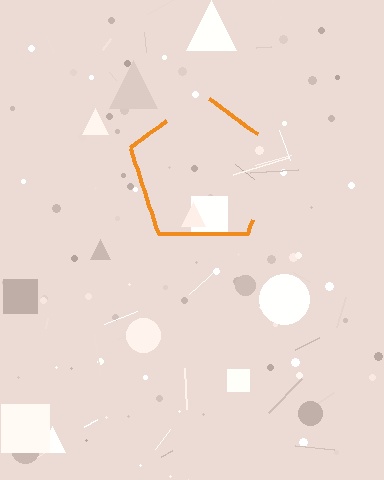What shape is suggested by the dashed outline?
The dashed outline suggests a pentagon.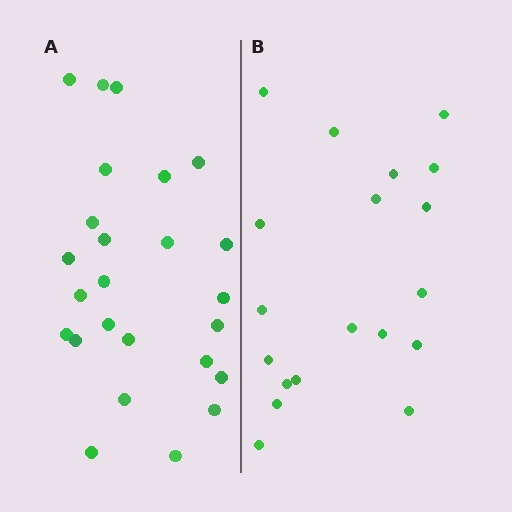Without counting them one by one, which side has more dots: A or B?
Region A (the left region) has more dots.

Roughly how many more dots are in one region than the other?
Region A has about 6 more dots than region B.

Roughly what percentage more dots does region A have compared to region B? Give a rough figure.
About 30% more.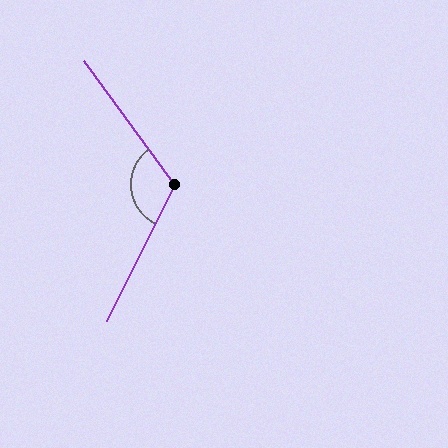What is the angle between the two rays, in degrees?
Approximately 117 degrees.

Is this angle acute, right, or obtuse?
It is obtuse.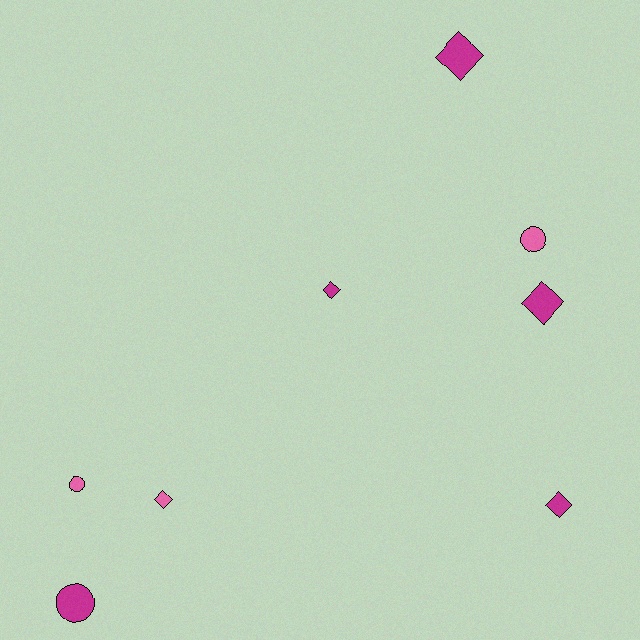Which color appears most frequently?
Magenta, with 5 objects.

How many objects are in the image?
There are 8 objects.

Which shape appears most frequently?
Diamond, with 5 objects.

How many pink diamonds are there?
There is 1 pink diamond.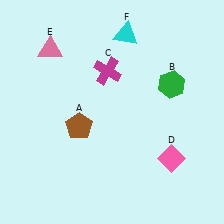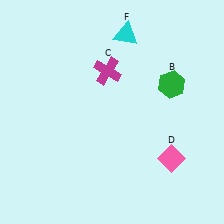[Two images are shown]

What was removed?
The brown pentagon (A), the pink triangle (E) were removed in Image 2.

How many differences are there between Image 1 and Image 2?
There are 2 differences between the two images.